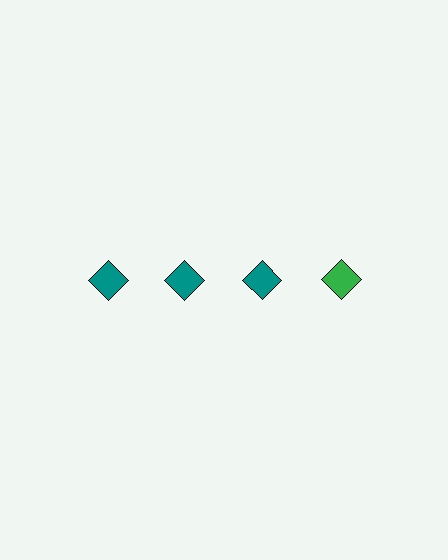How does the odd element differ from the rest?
It has a different color: green instead of teal.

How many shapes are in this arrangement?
There are 4 shapes arranged in a grid pattern.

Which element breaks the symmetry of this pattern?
The green diamond in the top row, second from right column breaks the symmetry. All other shapes are teal diamonds.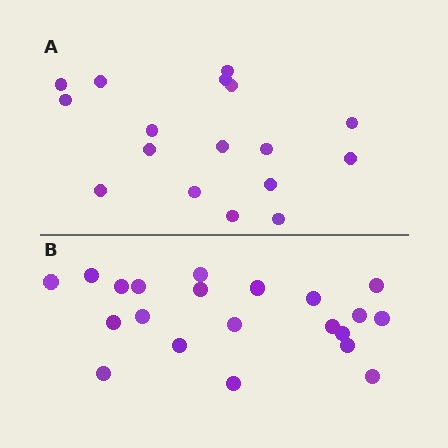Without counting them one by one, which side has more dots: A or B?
Region B (the bottom region) has more dots.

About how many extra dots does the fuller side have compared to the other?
Region B has about 4 more dots than region A.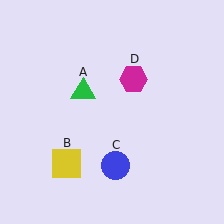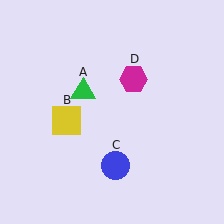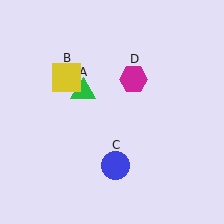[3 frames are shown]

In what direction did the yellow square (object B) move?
The yellow square (object B) moved up.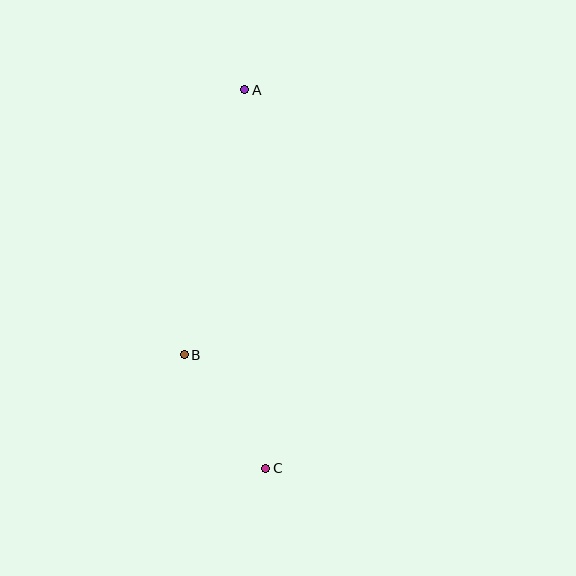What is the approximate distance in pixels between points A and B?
The distance between A and B is approximately 271 pixels.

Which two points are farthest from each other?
Points A and C are farthest from each other.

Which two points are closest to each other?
Points B and C are closest to each other.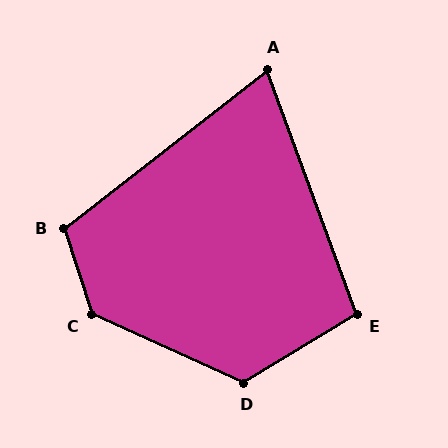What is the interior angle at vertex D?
Approximately 124 degrees (obtuse).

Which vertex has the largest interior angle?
C, at approximately 132 degrees.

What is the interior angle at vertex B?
Approximately 110 degrees (obtuse).